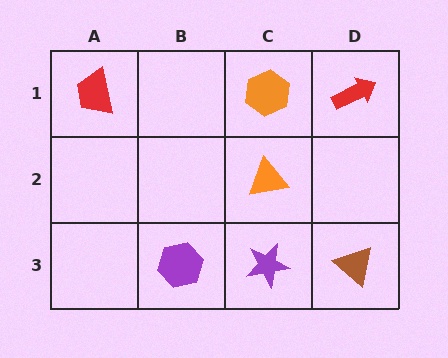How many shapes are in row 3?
3 shapes.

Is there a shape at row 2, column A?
No, that cell is empty.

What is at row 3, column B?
A purple hexagon.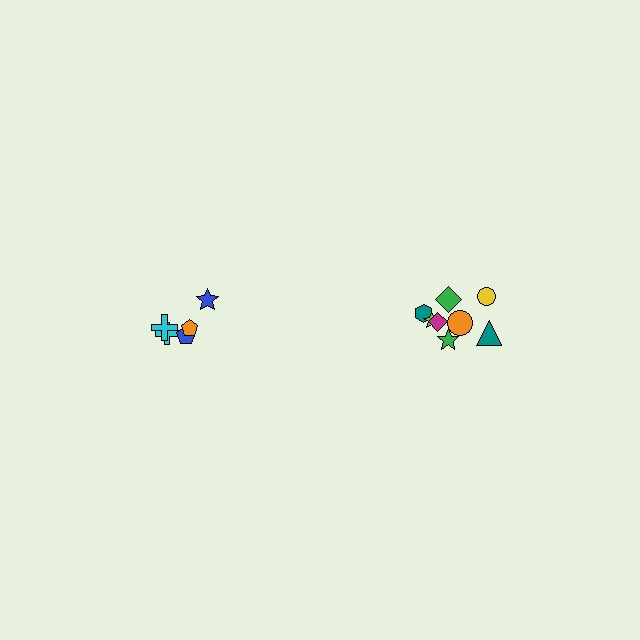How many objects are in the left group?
There are 5 objects.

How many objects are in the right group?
There are 8 objects.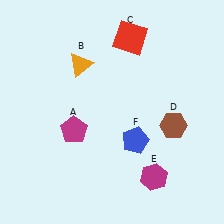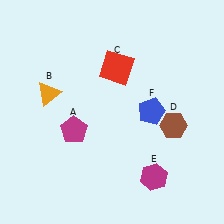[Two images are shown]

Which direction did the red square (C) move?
The red square (C) moved down.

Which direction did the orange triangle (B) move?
The orange triangle (B) moved left.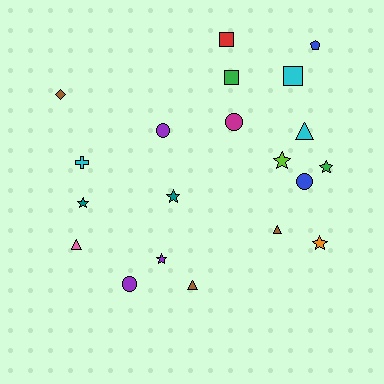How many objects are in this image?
There are 20 objects.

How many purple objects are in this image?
There are 3 purple objects.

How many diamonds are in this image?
There is 1 diamond.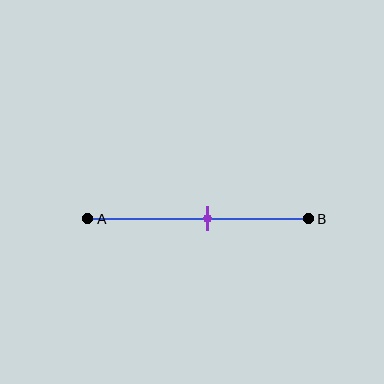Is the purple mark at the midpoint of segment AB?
No, the mark is at about 55% from A, not at the 50% midpoint.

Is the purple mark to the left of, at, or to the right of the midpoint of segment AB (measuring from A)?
The purple mark is to the right of the midpoint of segment AB.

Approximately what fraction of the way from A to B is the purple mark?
The purple mark is approximately 55% of the way from A to B.